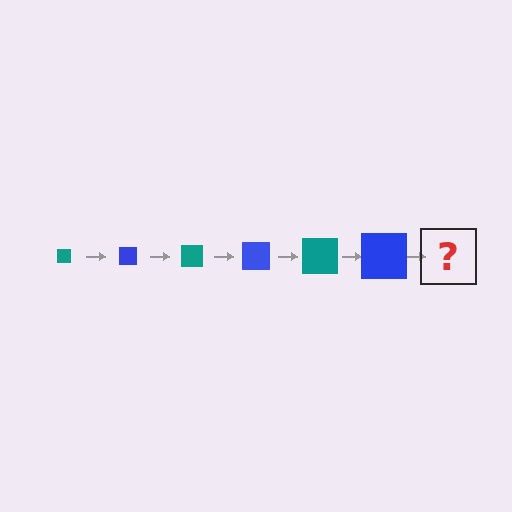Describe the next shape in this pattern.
It should be a teal square, larger than the previous one.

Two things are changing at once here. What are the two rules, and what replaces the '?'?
The two rules are that the square grows larger each step and the color cycles through teal and blue. The '?' should be a teal square, larger than the previous one.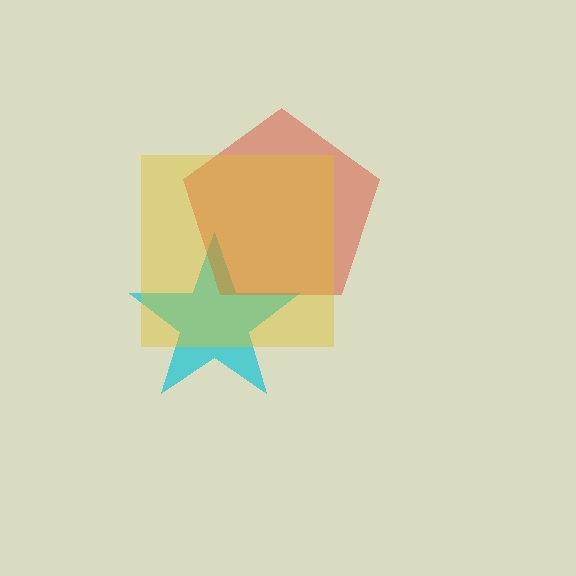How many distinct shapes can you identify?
There are 3 distinct shapes: a cyan star, a red pentagon, a yellow square.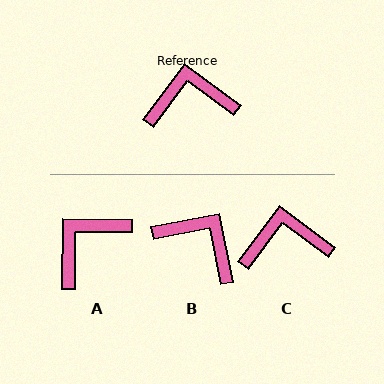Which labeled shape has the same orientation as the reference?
C.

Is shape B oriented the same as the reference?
No, it is off by about 43 degrees.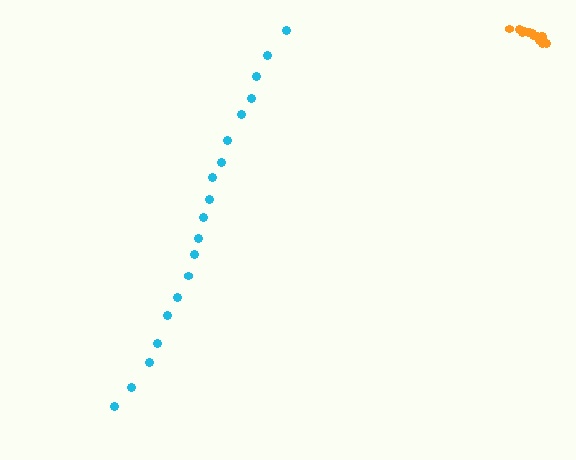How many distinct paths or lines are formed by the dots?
There are 2 distinct paths.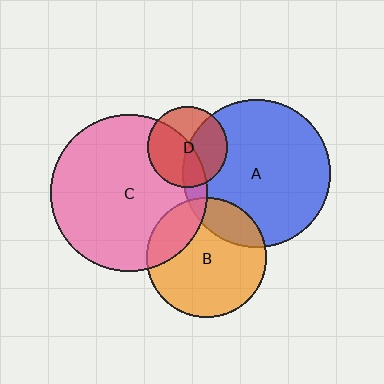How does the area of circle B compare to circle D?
Approximately 2.2 times.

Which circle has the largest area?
Circle C (pink).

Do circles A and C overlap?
Yes.